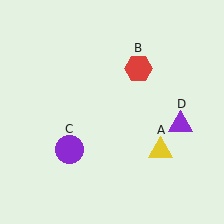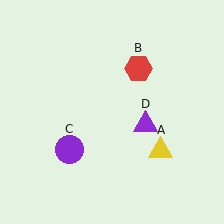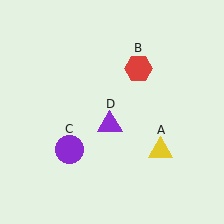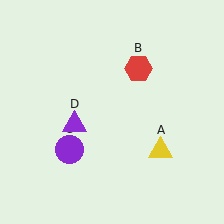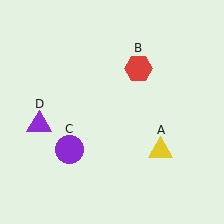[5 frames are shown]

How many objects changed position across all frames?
1 object changed position: purple triangle (object D).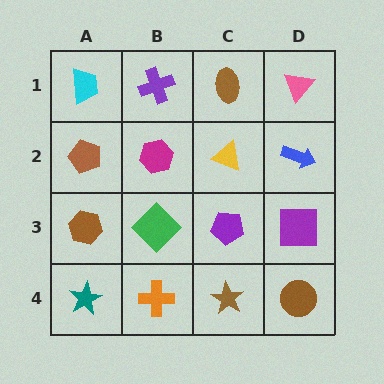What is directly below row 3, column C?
A brown star.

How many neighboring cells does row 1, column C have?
3.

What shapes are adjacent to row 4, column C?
A purple pentagon (row 3, column C), an orange cross (row 4, column B), a brown circle (row 4, column D).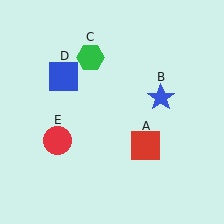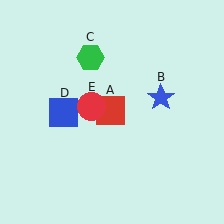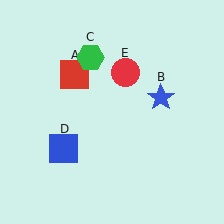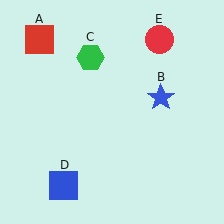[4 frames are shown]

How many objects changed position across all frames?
3 objects changed position: red square (object A), blue square (object D), red circle (object E).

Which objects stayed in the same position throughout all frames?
Blue star (object B) and green hexagon (object C) remained stationary.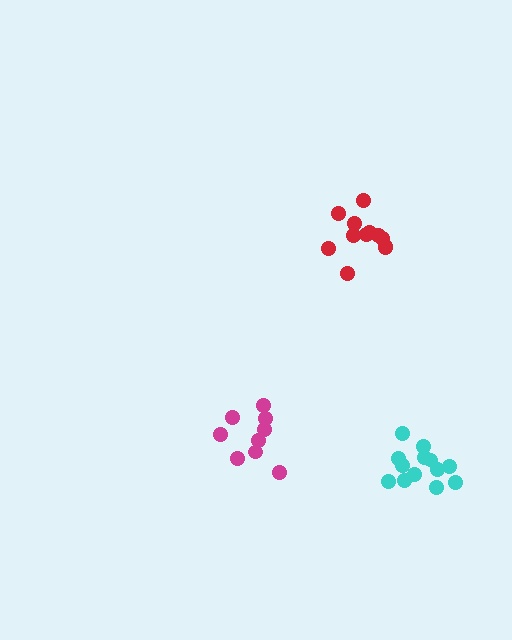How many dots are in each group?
Group 1: 9 dots, Group 2: 13 dots, Group 3: 12 dots (34 total).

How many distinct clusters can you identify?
There are 3 distinct clusters.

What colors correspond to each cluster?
The clusters are colored: magenta, cyan, red.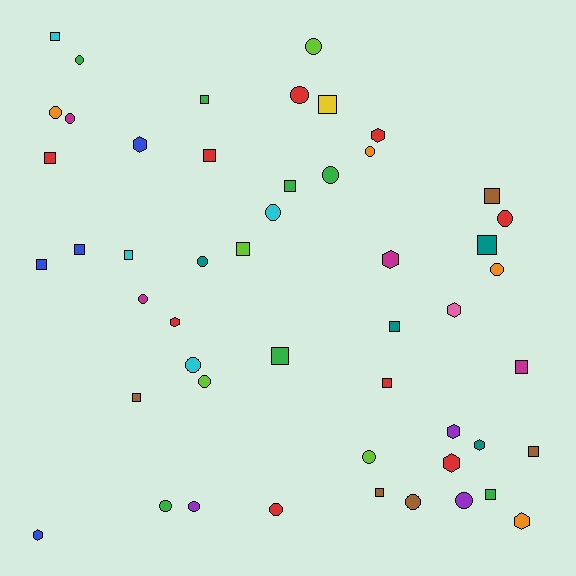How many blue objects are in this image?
There are 4 blue objects.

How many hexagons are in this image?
There are 10 hexagons.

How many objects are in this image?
There are 50 objects.